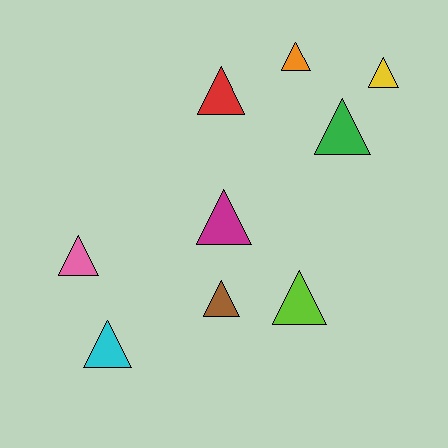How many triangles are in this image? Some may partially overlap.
There are 9 triangles.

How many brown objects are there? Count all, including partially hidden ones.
There is 1 brown object.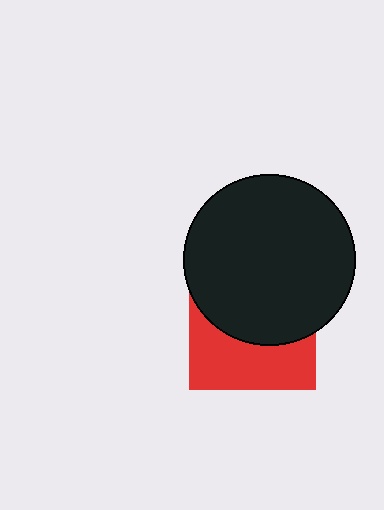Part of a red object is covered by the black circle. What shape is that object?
It is a square.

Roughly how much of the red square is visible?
A small part of it is visible (roughly 43%).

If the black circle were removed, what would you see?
You would see the complete red square.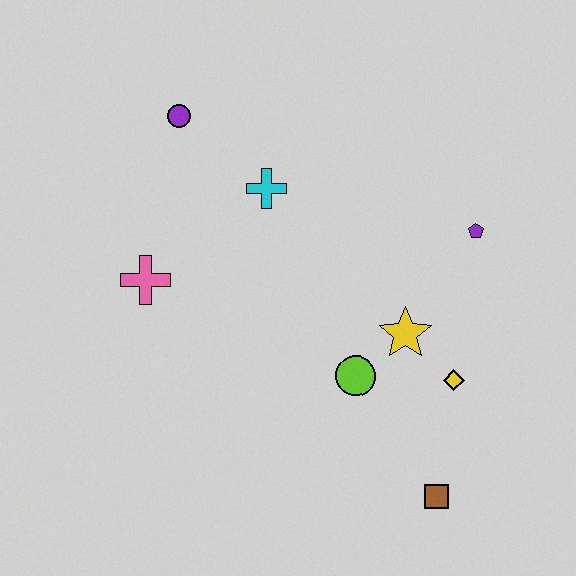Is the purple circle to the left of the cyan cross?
Yes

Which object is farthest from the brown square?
The purple circle is farthest from the brown square.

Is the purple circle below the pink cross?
No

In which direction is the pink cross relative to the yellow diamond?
The pink cross is to the left of the yellow diamond.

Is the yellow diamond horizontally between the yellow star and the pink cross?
No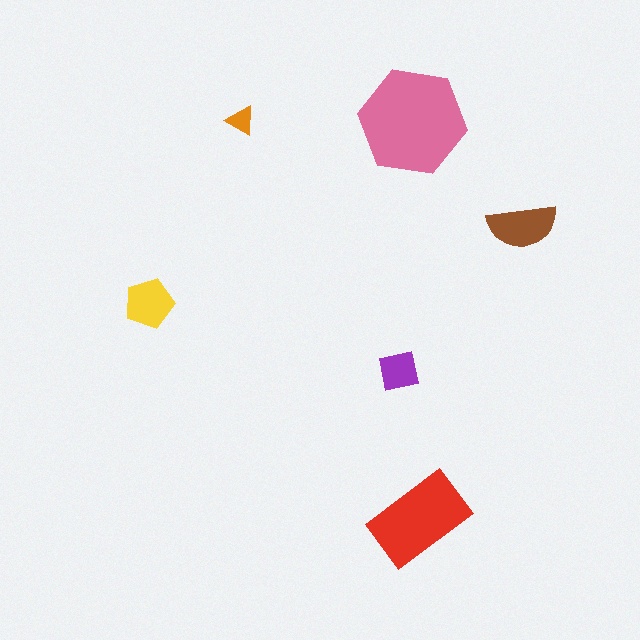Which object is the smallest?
The orange triangle.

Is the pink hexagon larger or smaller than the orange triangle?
Larger.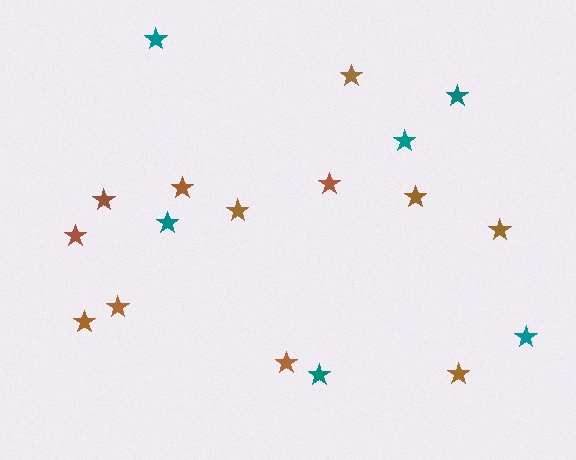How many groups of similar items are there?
There are 2 groups: one group of teal stars (6) and one group of brown stars (12).